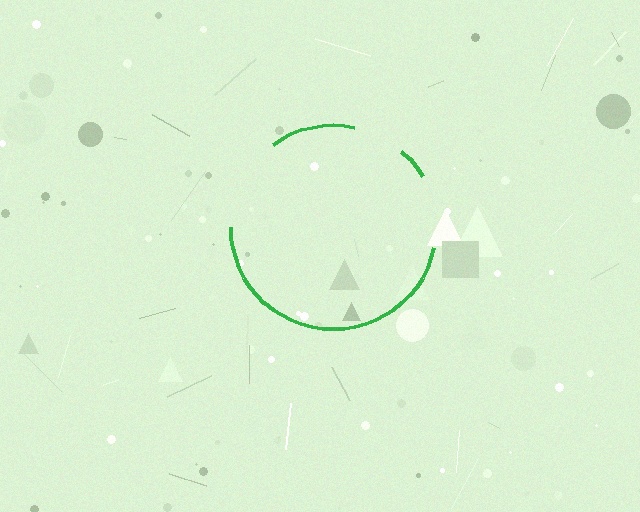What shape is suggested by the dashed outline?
The dashed outline suggests a circle.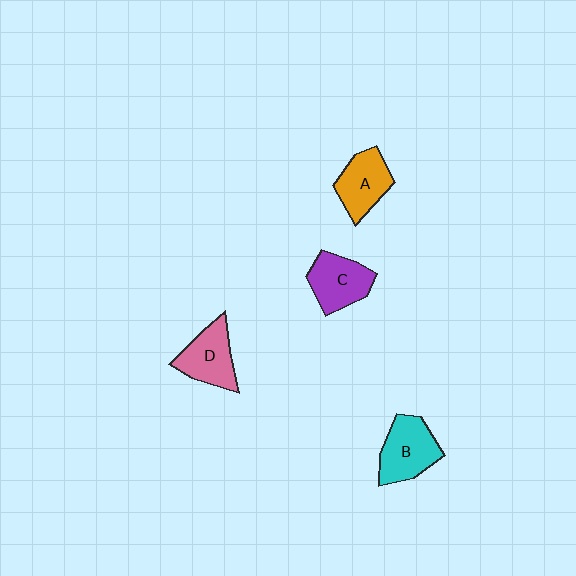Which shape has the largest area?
Shape B (cyan).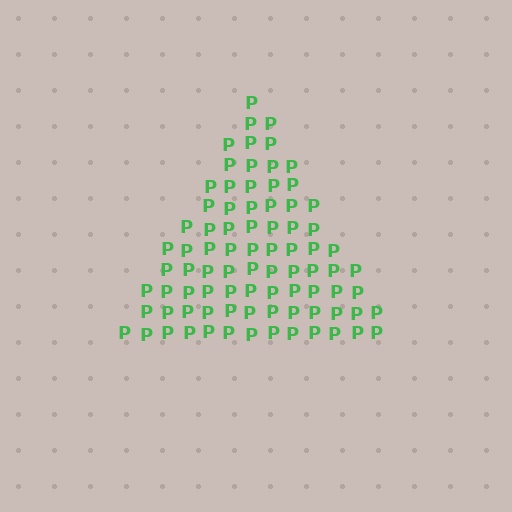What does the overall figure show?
The overall figure shows a triangle.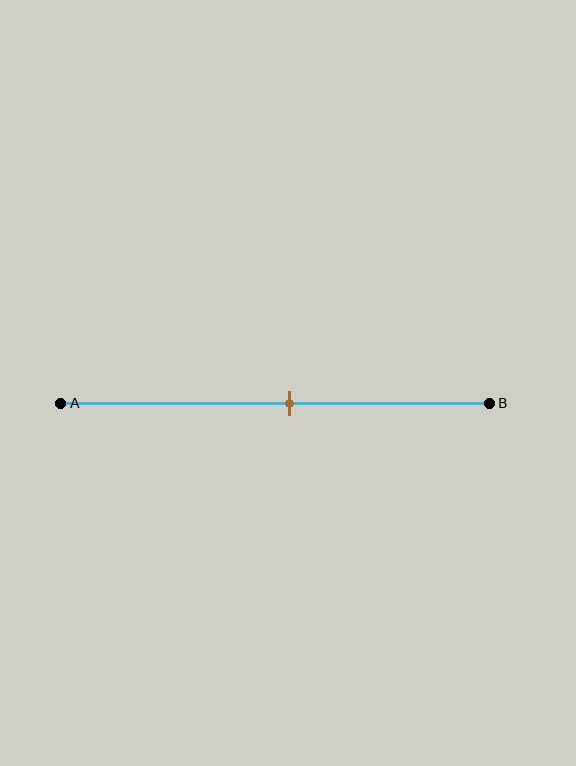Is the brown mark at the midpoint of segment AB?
No, the mark is at about 55% from A, not at the 50% midpoint.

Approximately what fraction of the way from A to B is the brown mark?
The brown mark is approximately 55% of the way from A to B.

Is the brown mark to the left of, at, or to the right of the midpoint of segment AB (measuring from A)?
The brown mark is to the right of the midpoint of segment AB.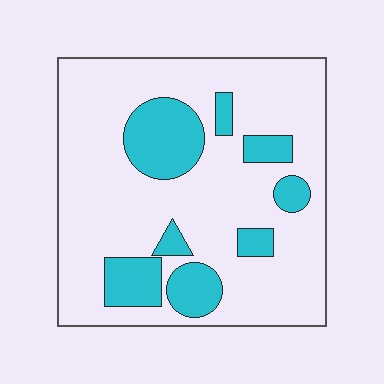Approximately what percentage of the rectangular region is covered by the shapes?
Approximately 20%.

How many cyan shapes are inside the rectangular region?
8.